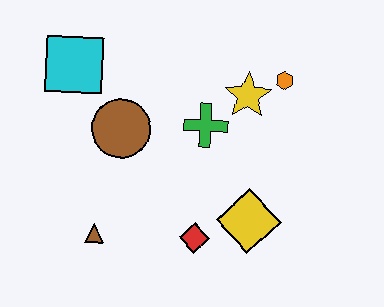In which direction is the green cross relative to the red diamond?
The green cross is above the red diamond.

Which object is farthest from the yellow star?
The brown triangle is farthest from the yellow star.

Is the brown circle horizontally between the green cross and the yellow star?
No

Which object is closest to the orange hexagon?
The yellow star is closest to the orange hexagon.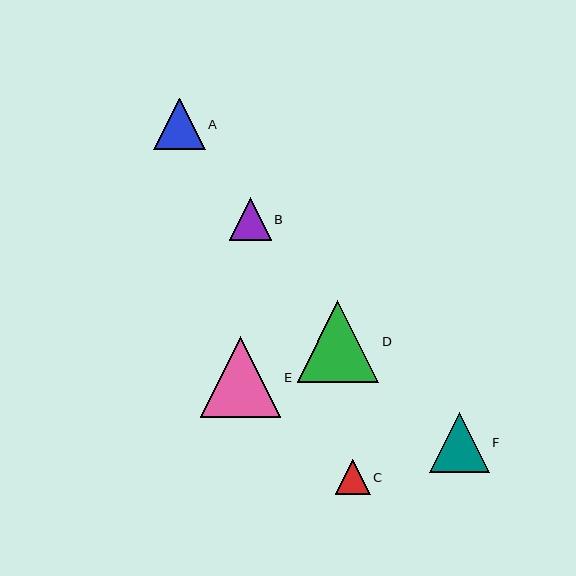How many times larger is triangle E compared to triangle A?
Triangle E is approximately 1.6 times the size of triangle A.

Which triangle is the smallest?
Triangle C is the smallest with a size of approximately 35 pixels.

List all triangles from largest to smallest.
From largest to smallest: D, E, F, A, B, C.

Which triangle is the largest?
Triangle D is the largest with a size of approximately 81 pixels.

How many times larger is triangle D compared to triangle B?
Triangle D is approximately 1.9 times the size of triangle B.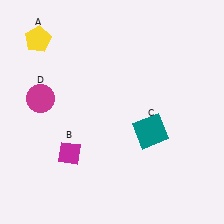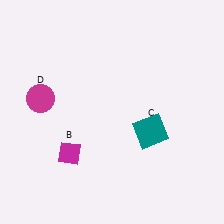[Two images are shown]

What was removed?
The yellow pentagon (A) was removed in Image 2.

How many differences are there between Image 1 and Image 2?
There is 1 difference between the two images.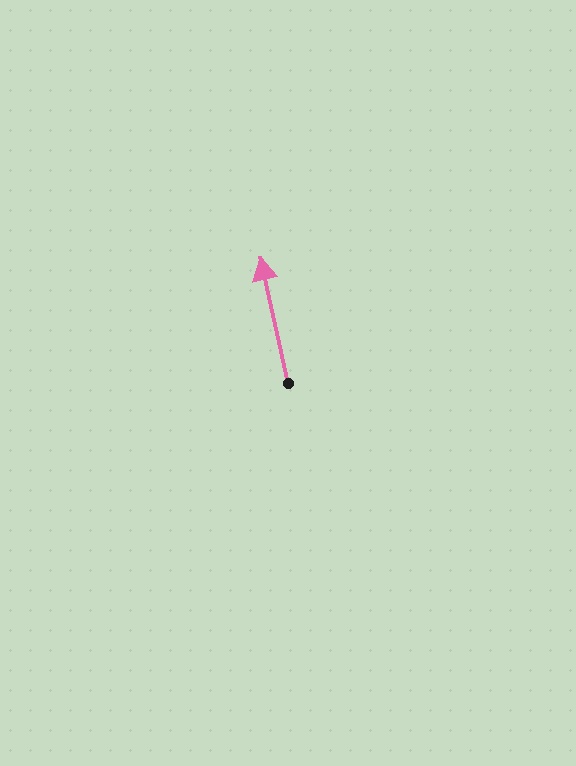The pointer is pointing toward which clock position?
Roughly 12 o'clock.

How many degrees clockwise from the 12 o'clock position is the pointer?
Approximately 348 degrees.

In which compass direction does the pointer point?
North.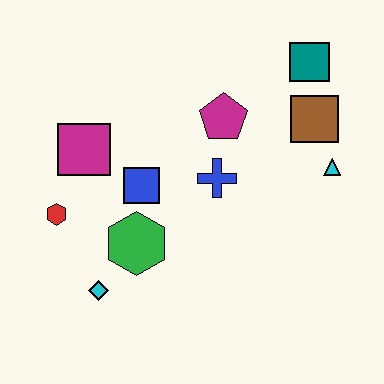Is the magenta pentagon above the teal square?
No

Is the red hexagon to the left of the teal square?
Yes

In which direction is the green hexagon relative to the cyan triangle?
The green hexagon is to the left of the cyan triangle.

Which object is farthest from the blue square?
The teal square is farthest from the blue square.